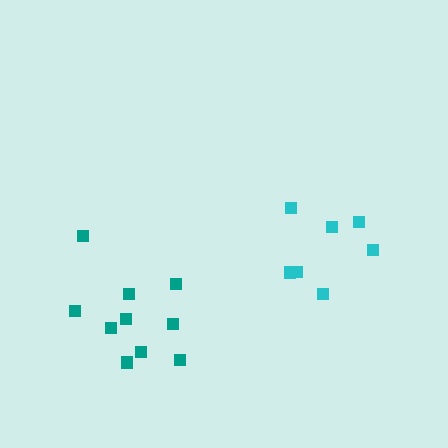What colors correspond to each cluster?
The clusters are colored: teal, cyan.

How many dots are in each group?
Group 1: 10 dots, Group 2: 7 dots (17 total).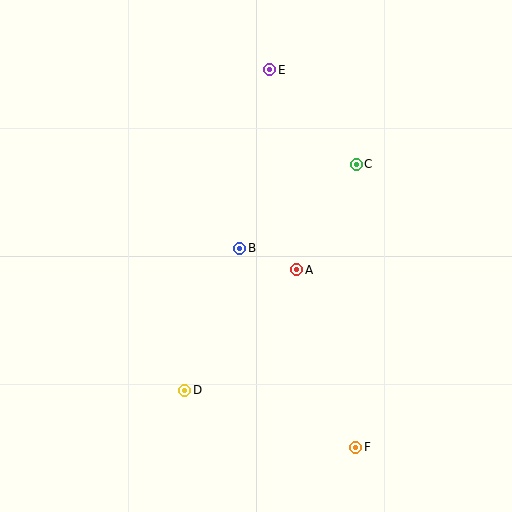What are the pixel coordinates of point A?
Point A is at (297, 270).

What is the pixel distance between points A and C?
The distance between A and C is 121 pixels.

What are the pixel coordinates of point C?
Point C is at (356, 164).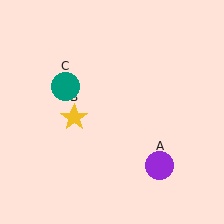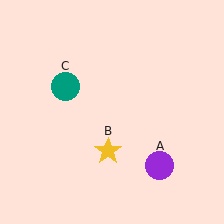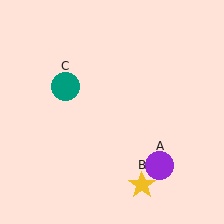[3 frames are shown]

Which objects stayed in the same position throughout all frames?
Purple circle (object A) and teal circle (object C) remained stationary.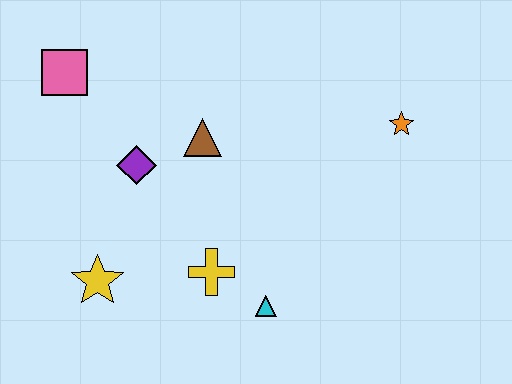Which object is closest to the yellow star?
The yellow cross is closest to the yellow star.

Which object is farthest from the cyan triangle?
The pink square is farthest from the cyan triangle.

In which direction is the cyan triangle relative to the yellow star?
The cyan triangle is to the right of the yellow star.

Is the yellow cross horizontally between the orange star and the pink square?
Yes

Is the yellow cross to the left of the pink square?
No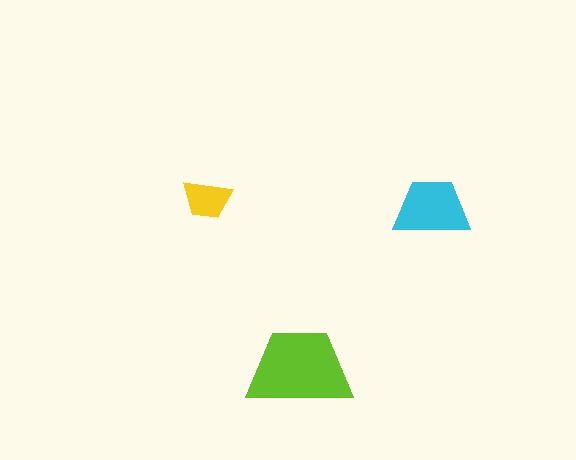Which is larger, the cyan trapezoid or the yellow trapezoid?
The cyan one.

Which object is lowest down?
The lime trapezoid is bottommost.